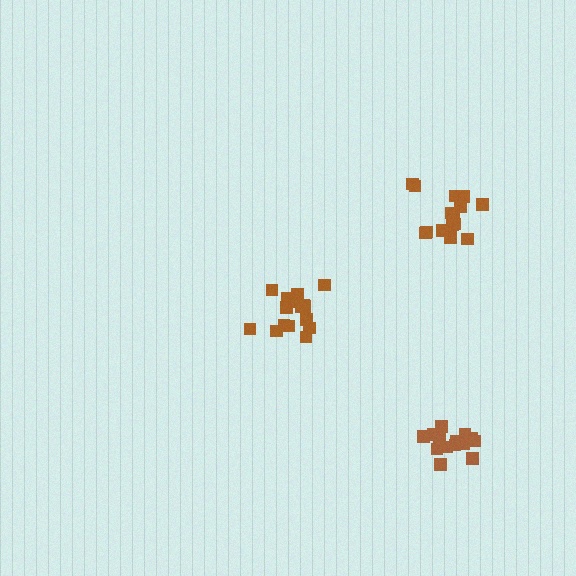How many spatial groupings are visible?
There are 3 spatial groupings.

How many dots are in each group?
Group 1: 15 dots, Group 2: 16 dots, Group 3: 15 dots (46 total).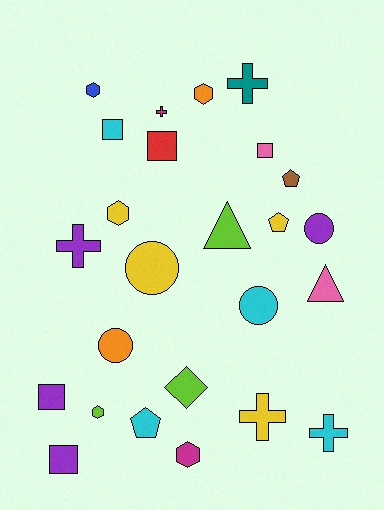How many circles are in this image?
There are 4 circles.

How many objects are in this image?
There are 25 objects.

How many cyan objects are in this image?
There are 4 cyan objects.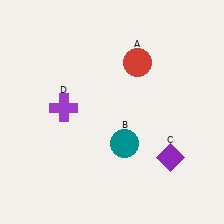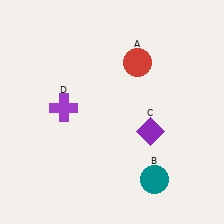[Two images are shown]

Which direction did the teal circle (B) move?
The teal circle (B) moved down.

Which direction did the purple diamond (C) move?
The purple diamond (C) moved up.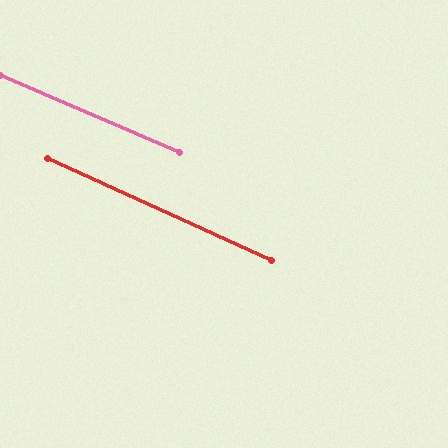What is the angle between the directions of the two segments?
Approximately 1 degree.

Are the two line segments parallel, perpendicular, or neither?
Parallel — their directions differ by only 1.1°.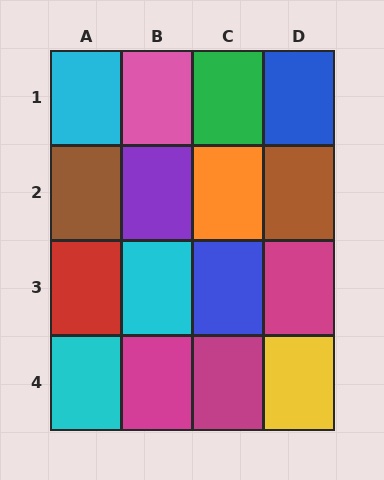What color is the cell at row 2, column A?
Brown.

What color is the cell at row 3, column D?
Magenta.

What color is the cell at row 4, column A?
Cyan.